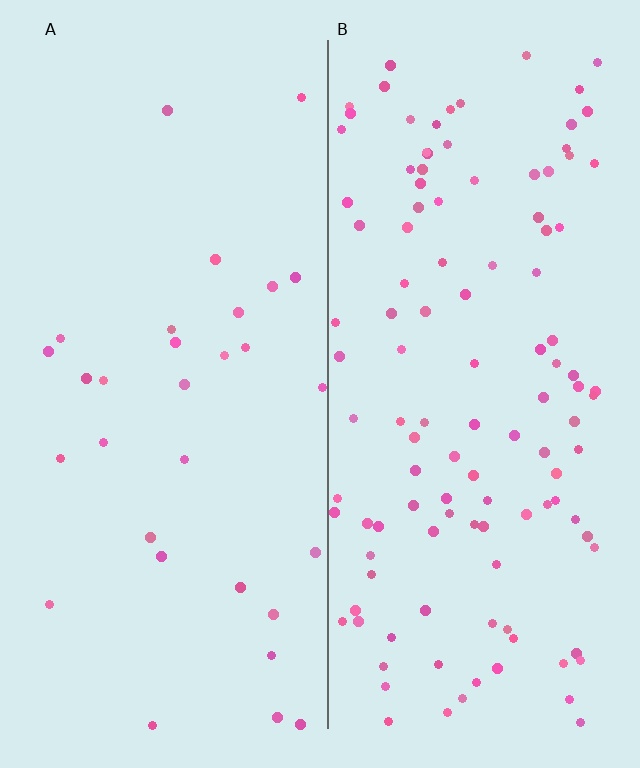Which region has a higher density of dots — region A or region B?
B (the right).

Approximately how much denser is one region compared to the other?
Approximately 3.9× — region B over region A.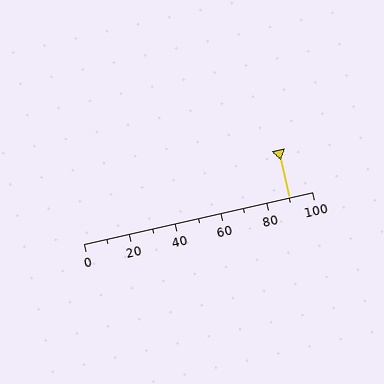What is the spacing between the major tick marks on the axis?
The major ticks are spaced 20 apart.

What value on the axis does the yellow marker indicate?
The marker indicates approximately 90.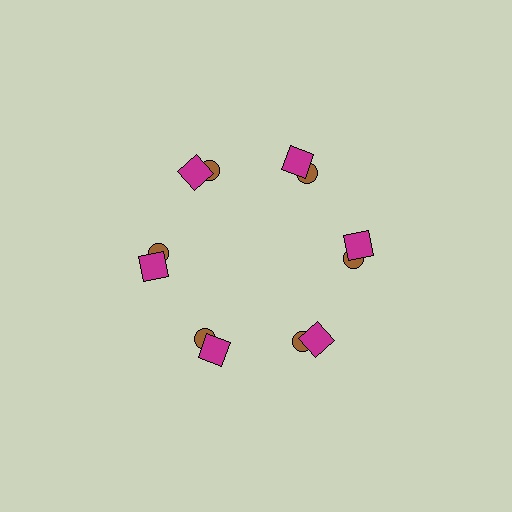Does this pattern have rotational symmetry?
Yes, this pattern has 6-fold rotational symmetry. It looks the same after rotating 60 degrees around the center.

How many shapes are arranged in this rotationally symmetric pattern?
There are 12 shapes, arranged in 6 groups of 2.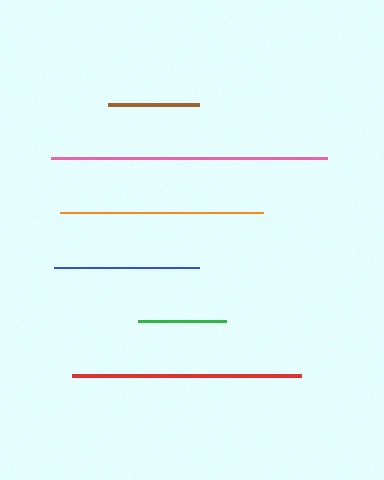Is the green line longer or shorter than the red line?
The red line is longer than the green line.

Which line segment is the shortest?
The green line is the shortest at approximately 87 pixels.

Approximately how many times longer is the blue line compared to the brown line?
The blue line is approximately 1.6 times the length of the brown line.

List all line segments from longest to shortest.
From longest to shortest: pink, red, orange, blue, brown, green.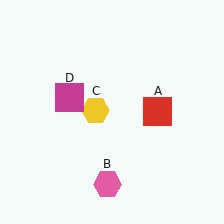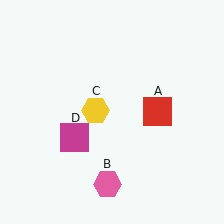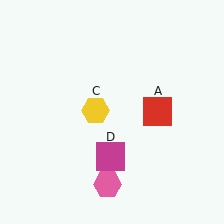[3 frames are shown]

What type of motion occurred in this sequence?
The magenta square (object D) rotated counterclockwise around the center of the scene.